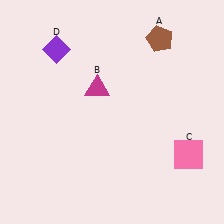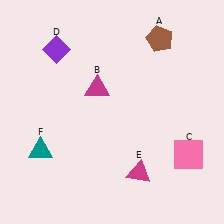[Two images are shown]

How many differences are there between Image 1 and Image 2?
There are 2 differences between the two images.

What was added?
A magenta triangle (E), a teal triangle (F) were added in Image 2.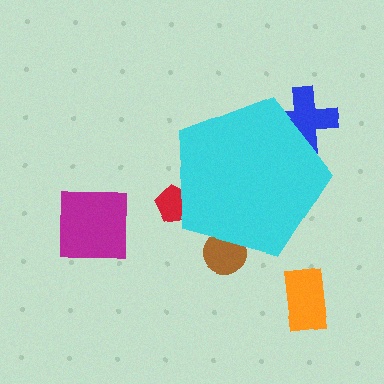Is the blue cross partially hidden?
Yes, the blue cross is partially hidden behind the cyan pentagon.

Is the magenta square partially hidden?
No, the magenta square is fully visible.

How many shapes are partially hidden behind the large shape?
3 shapes are partially hidden.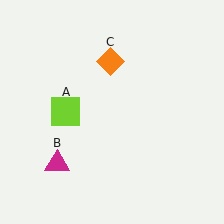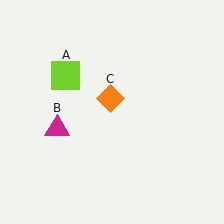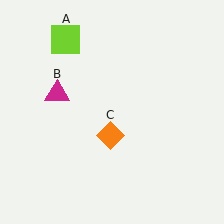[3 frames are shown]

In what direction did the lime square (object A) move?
The lime square (object A) moved up.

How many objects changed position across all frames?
3 objects changed position: lime square (object A), magenta triangle (object B), orange diamond (object C).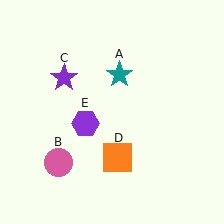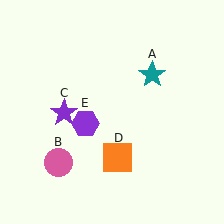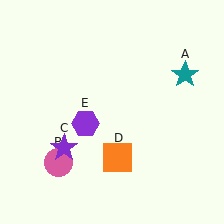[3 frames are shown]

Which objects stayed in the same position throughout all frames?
Pink circle (object B) and orange square (object D) and purple hexagon (object E) remained stationary.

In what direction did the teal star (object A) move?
The teal star (object A) moved right.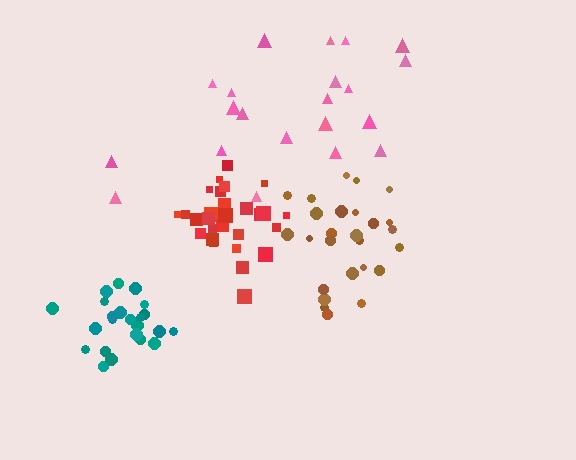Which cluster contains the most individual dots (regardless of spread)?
Red (28).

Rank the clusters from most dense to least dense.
teal, red, brown, pink.